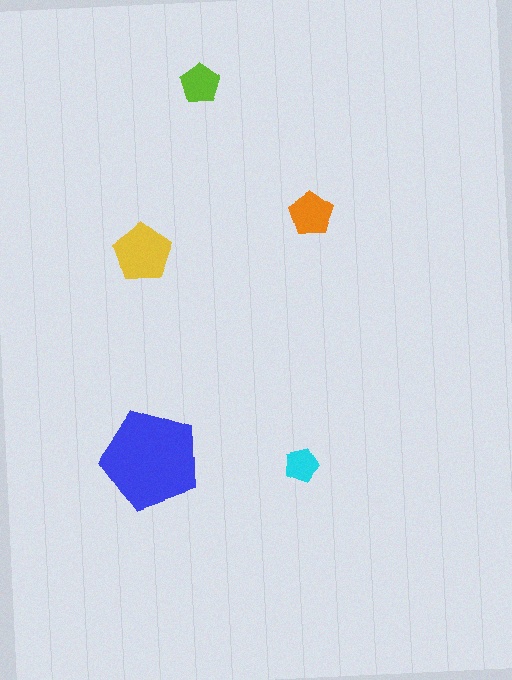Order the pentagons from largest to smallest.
the blue one, the yellow one, the orange one, the lime one, the cyan one.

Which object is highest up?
The lime pentagon is topmost.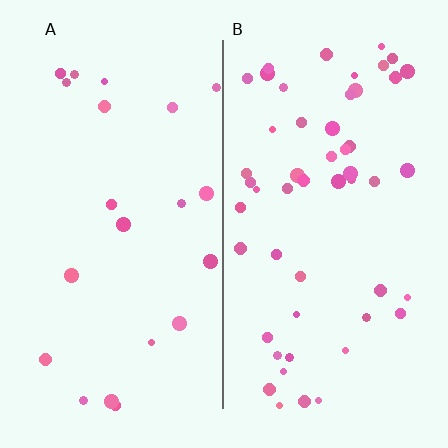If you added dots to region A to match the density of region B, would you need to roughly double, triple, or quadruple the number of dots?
Approximately double.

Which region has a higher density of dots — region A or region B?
B (the right).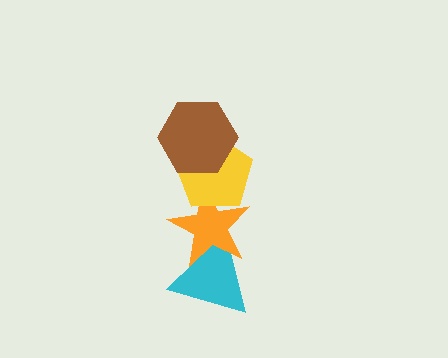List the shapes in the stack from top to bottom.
From top to bottom: the brown hexagon, the yellow pentagon, the orange star, the cyan triangle.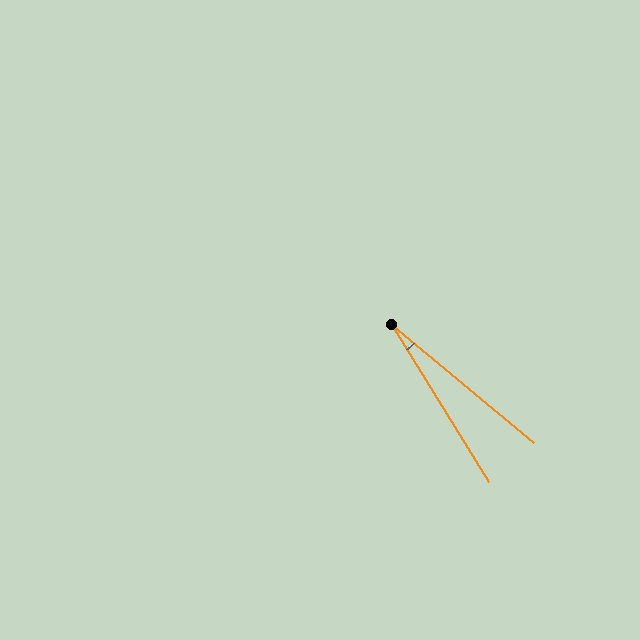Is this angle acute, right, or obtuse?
It is acute.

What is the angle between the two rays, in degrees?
Approximately 19 degrees.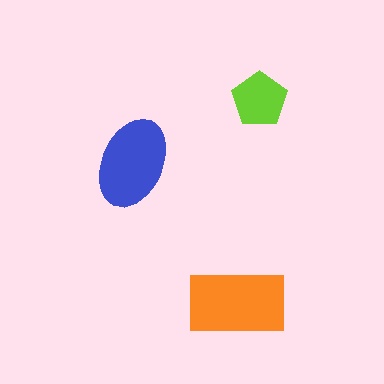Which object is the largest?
The orange rectangle.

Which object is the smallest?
The lime pentagon.